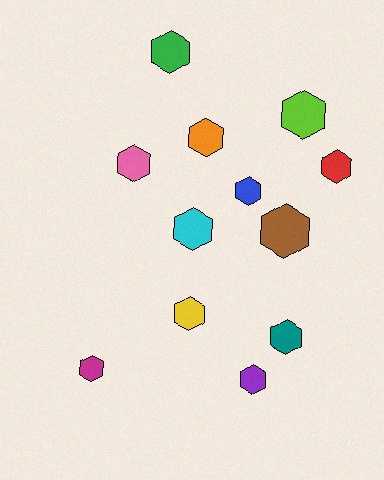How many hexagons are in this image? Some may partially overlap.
There are 12 hexagons.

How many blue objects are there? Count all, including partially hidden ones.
There is 1 blue object.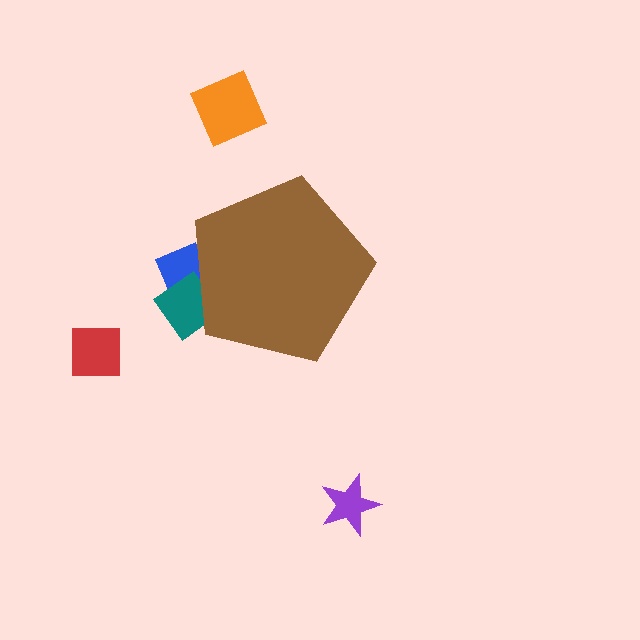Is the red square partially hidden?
No, the red square is fully visible.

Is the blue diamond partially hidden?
Yes, the blue diamond is partially hidden behind the brown pentagon.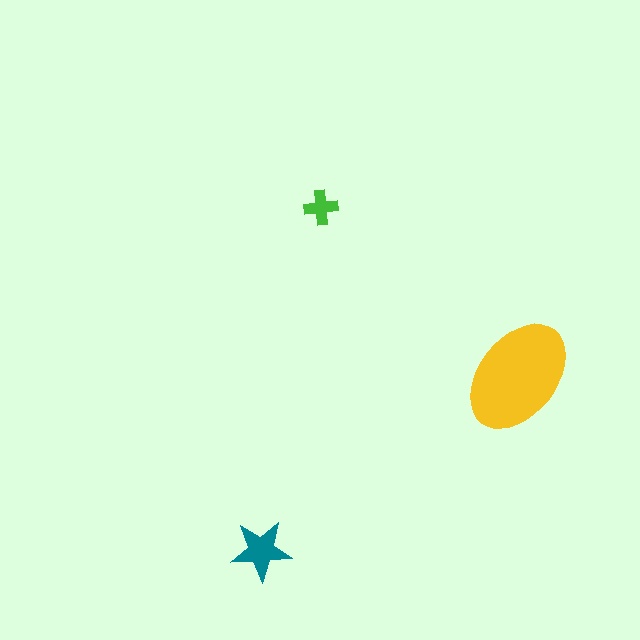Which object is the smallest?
The green cross.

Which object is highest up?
The green cross is topmost.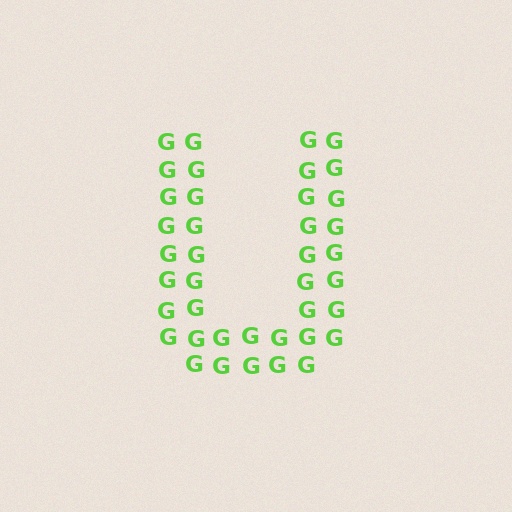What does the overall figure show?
The overall figure shows the letter U.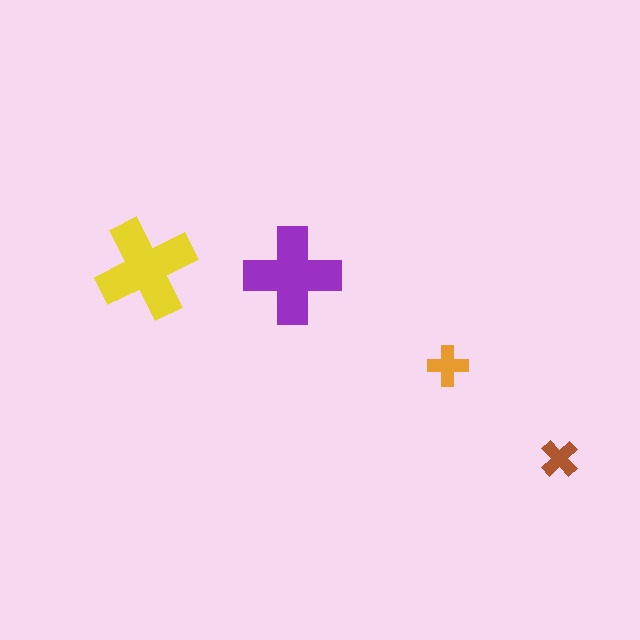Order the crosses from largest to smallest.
the yellow one, the purple one, the orange one, the brown one.